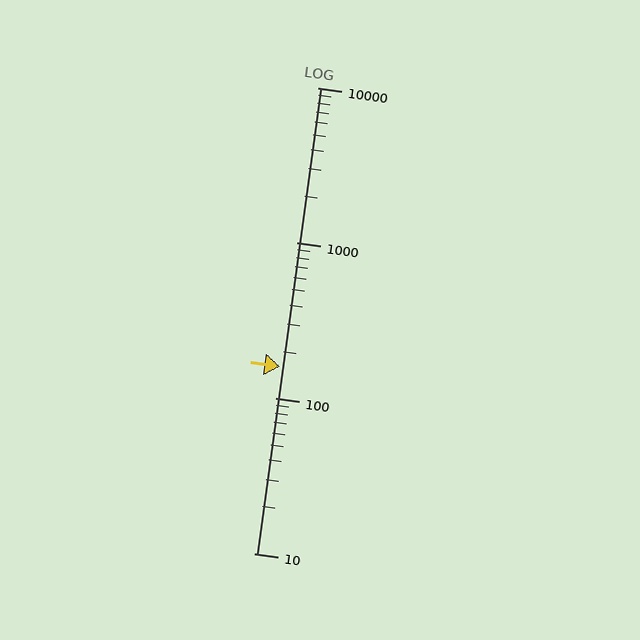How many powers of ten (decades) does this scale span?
The scale spans 3 decades, from 10 to 10000.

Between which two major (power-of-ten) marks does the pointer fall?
The pointer is between 100 and 1000.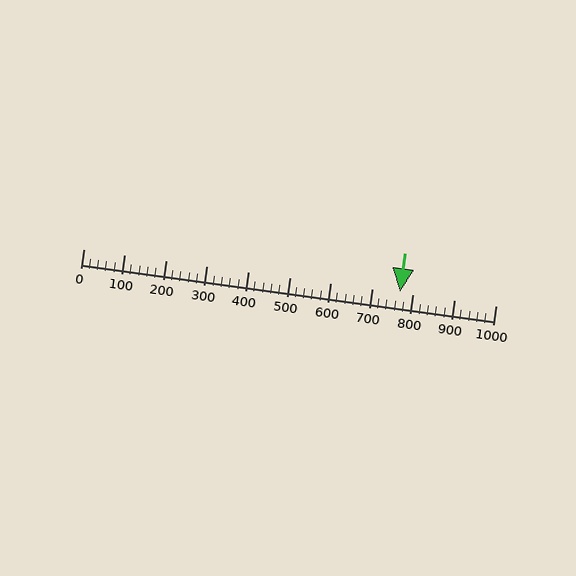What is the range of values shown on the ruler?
The ruler shows values from 0 to 1000.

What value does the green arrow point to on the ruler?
The green arrow points to approximately 768.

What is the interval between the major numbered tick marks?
The major tick marks are spaced 100 units apart.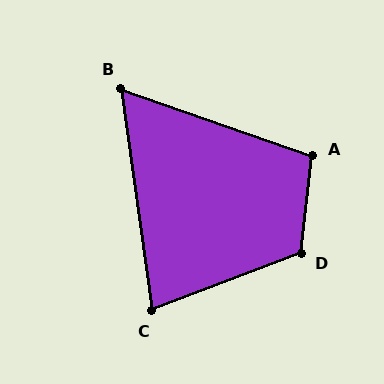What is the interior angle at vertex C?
Approximately 77 degrees (acute).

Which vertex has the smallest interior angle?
B, at approximately 63 degrees.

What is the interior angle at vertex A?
Approximately 103 degrees (obtuse).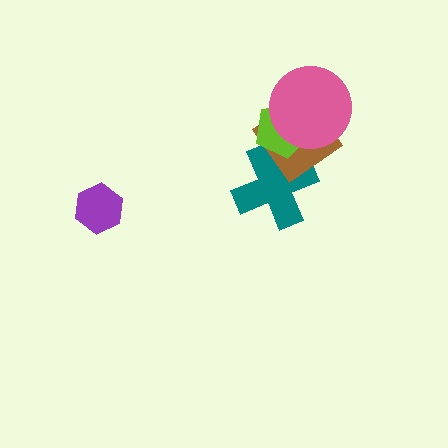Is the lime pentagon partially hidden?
Yes, it is partially covered by another shape.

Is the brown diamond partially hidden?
Yes, it is partially covered by another shape.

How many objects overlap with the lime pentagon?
3 objects overlap with the lime pentagon.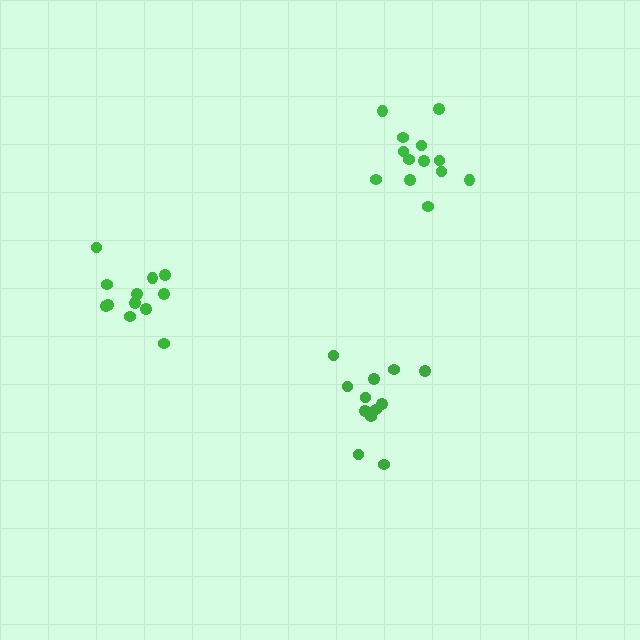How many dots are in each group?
Group 1: 13 dots, Group 2: 12 dots, Group 3: 12 dots (37 total).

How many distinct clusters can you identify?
There are 3 distinct clusters.